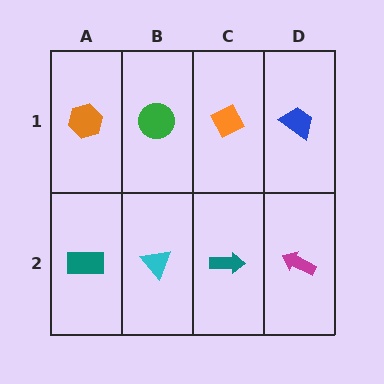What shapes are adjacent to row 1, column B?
A cyan triangle (row 2, column B), an orange hexagon (row 1, column A), an orange diamond (row 1, column C).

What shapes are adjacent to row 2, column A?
An orange hexagon (row 1, column A), a cyan triangle (row 2, column B).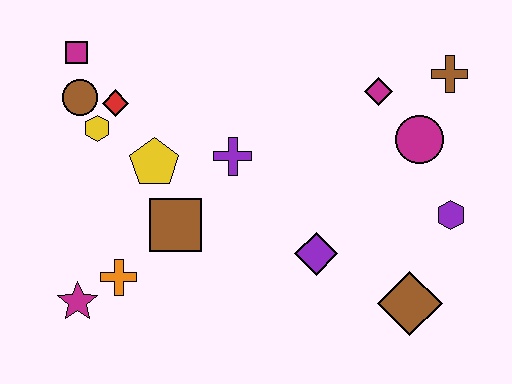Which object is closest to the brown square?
The yellow pentagon is closest to the brown square.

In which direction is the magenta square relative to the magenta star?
The magenta square is above the magenta star.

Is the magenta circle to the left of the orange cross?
No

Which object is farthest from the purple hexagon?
The magenta square is farthest from the purple hexagon.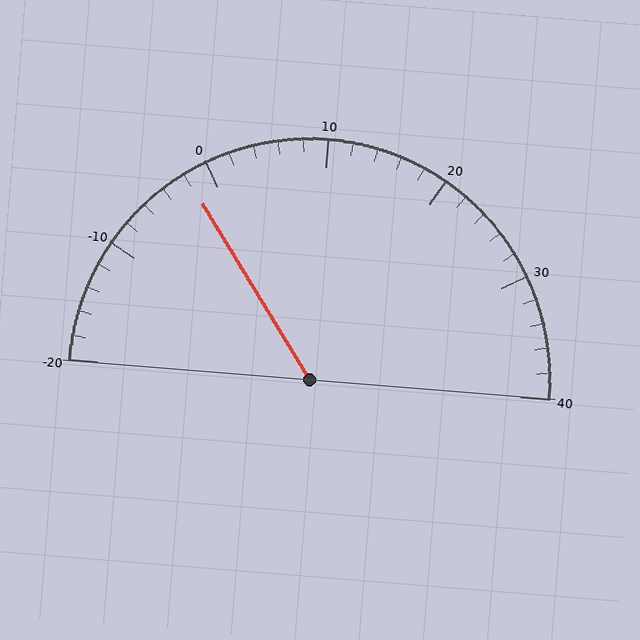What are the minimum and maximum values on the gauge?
The gauge ranges from -20 to 40.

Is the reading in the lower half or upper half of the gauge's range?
The reading is in the lower half of the range (-20 to 40).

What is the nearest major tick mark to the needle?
The nearest major tick mark is 0.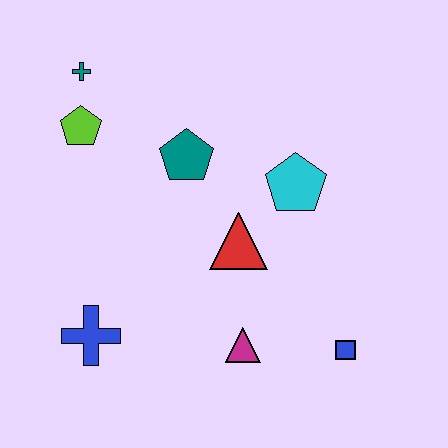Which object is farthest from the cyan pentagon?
The blue cross is farthest from the cyan pentagon.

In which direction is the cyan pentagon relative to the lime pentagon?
The cyan pentagon is to the right of the lime pentagon.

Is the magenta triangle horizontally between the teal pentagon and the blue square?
Yes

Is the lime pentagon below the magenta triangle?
No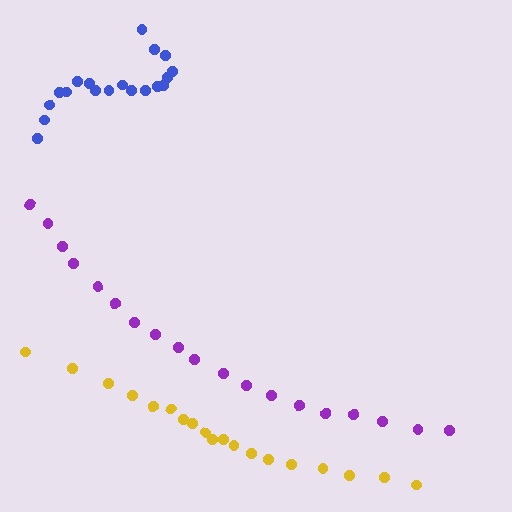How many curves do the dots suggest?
There are 3 distinct paths.